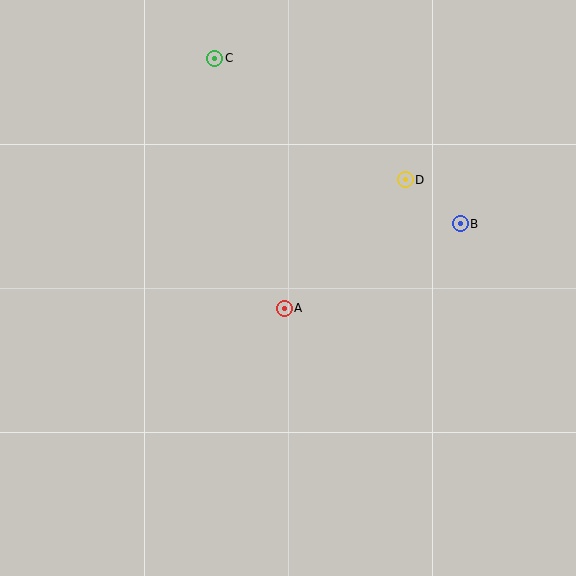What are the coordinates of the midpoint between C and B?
The midpoint between C and B is at (338, 141).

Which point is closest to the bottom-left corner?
Point A is closest to the bottom-left corner.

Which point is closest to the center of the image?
Point A at (284, 308) is closest to the center.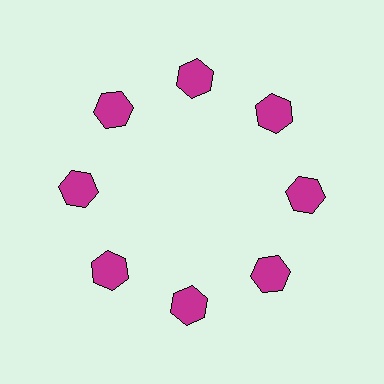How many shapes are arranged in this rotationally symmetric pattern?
There are 8 shapes, arranged in 8 groups of 1.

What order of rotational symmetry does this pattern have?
This pattern has 8-fold rotational symmetry.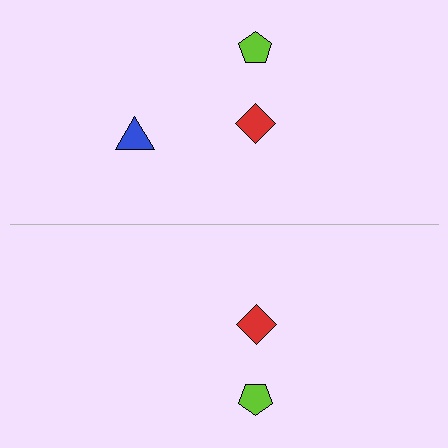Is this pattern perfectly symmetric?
No, the pattern is not perfectly symmetric. A blue triangle is missing from the bottom side.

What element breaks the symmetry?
A blue triangle is missing from the bottom side.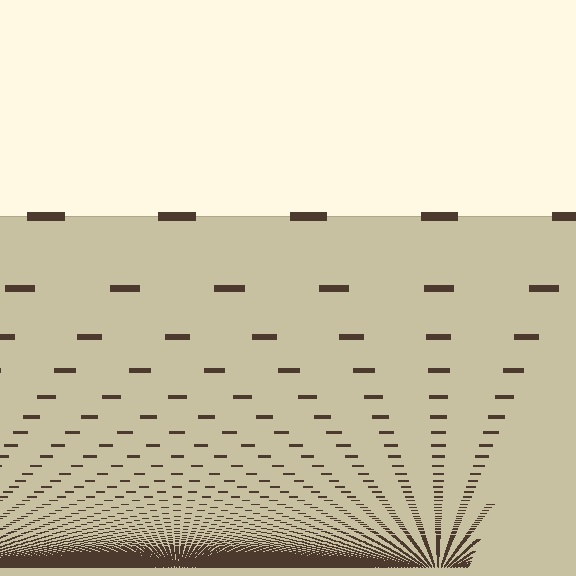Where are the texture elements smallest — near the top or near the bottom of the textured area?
Near the bottom.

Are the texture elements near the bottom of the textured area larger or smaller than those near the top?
Smaller. The gradient is inverted — elements near the bottom are smaller and denser.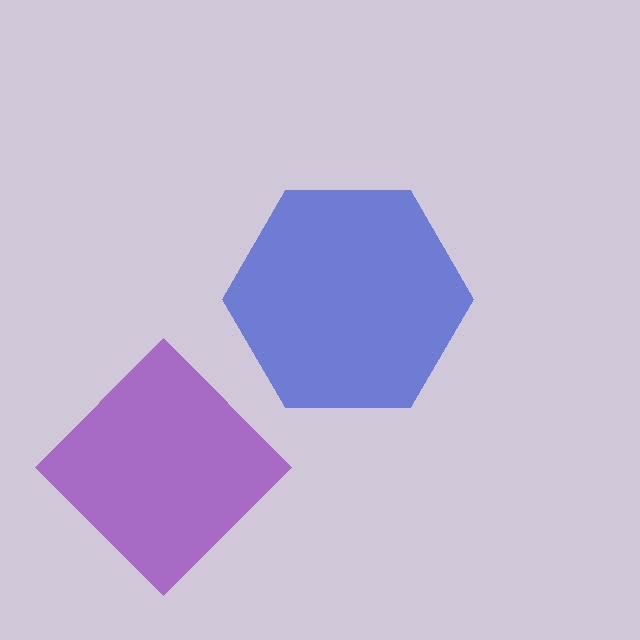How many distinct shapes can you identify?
There are 2 distinct shapes: a purple diamond, a blue hexagon.